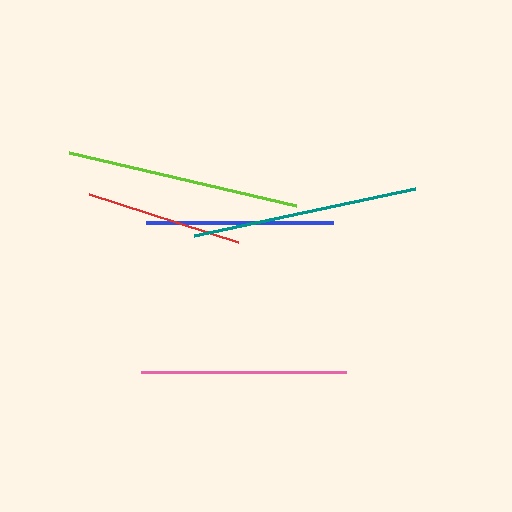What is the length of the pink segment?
The pink segment is approximately 205 pixels long.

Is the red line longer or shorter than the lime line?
The lime line is longer than the red line.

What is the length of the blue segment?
The blue segment is approximately 187 pixels long.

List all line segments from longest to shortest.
From longest to shortest: lime, teal, pink, blue, red.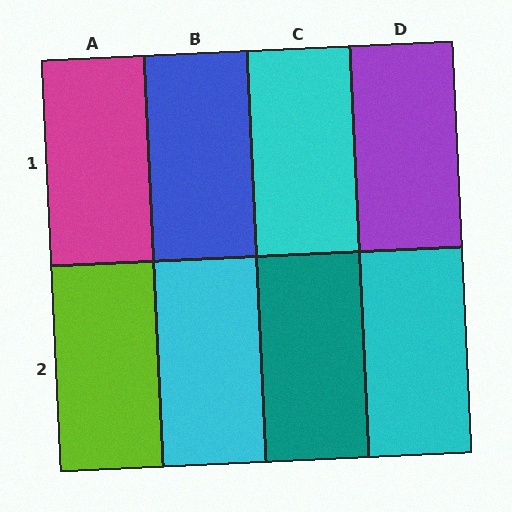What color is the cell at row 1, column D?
Purple.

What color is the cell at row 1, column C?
Cyan.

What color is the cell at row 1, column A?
Magenta.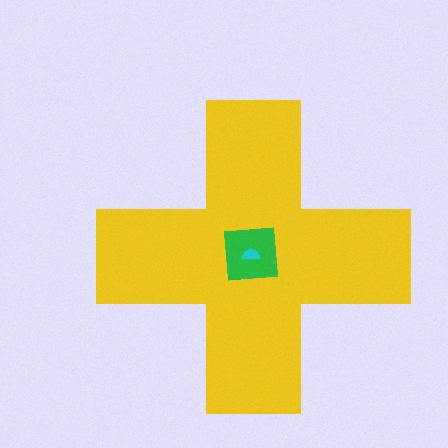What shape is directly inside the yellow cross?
The green square.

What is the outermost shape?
The yellow cross.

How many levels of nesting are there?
3.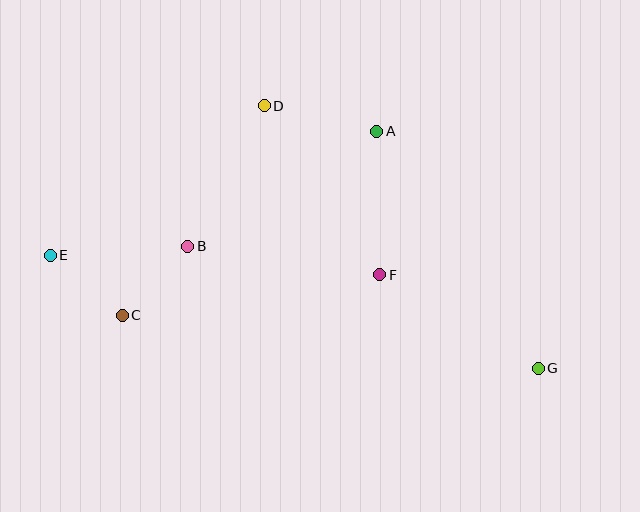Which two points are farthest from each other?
Points E and G are farthest from each other.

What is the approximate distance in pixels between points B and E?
The distance between B and E is approximately 138 pixels.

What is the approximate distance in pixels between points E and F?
The distance between E and F is approximately 330 pixels.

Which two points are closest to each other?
Points C and E are closest to each other.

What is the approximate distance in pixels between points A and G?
The distance between A and G is approximately 287 pixels.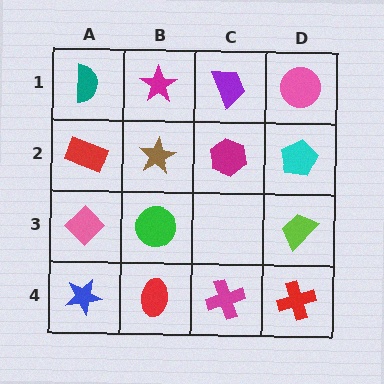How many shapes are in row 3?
3 shapes.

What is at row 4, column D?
A red cross.